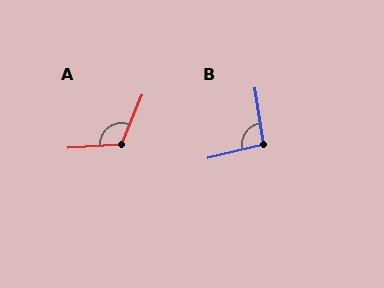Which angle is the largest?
A, at approximately 116 degrees.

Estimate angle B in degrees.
Approximately 95 degrees.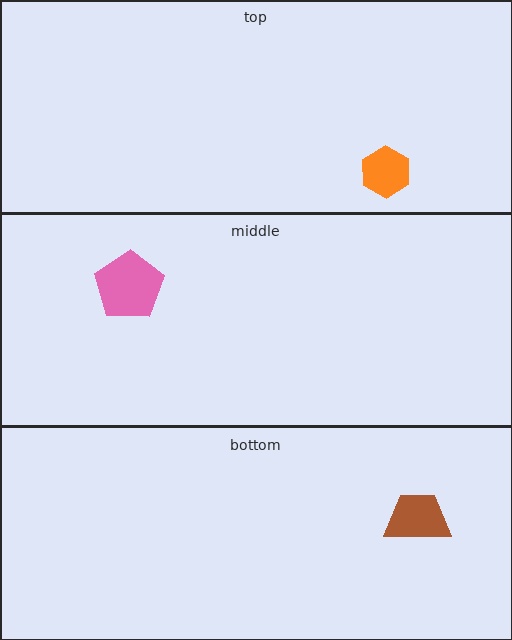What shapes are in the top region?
The orange hexagon.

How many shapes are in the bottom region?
1.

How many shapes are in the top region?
1.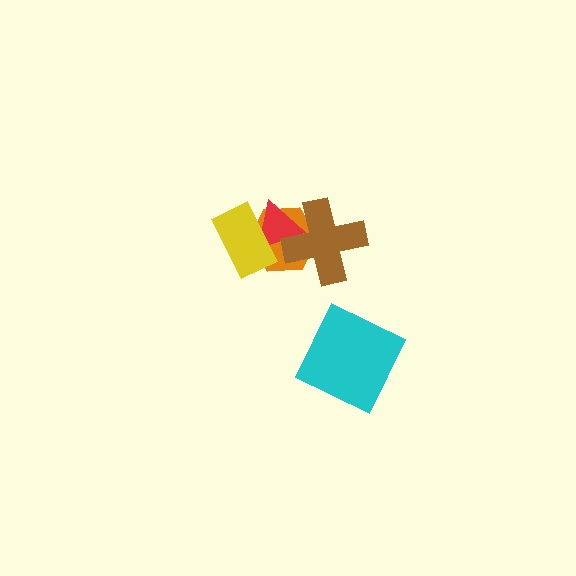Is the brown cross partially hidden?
No, no other shape covers it.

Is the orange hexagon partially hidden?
Yes, it is partially covered by another shape.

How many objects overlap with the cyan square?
0 objects overlap with the cyan square.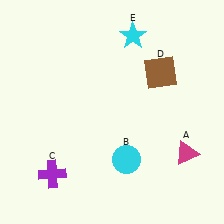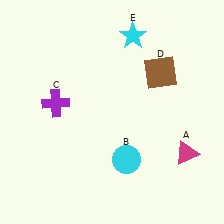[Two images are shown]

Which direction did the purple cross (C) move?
The purple cross (C) moved up.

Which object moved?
The purple cross (C) moved up.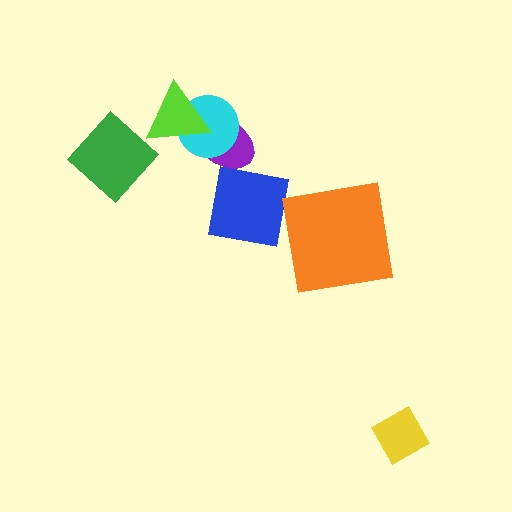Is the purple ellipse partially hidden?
Yes, it is partially covered by another shape.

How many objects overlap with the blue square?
1 object overlaps with the blue square.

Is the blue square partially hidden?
No, no other shape covers it.